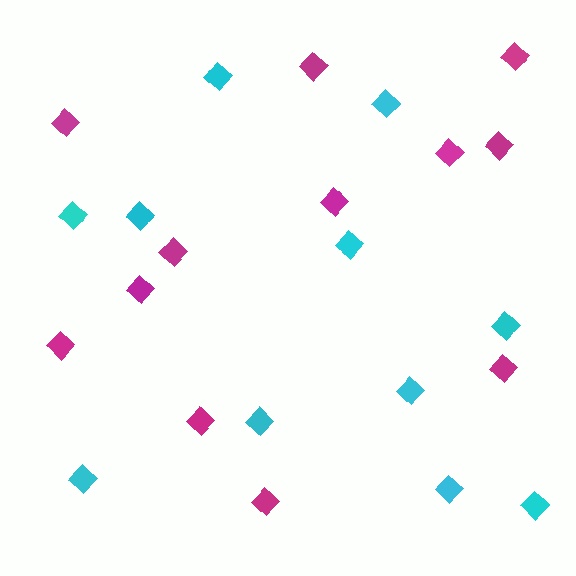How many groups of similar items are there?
There are 2 groups: one group of cyan diamonds (11) and one group of magenta diamonds (12).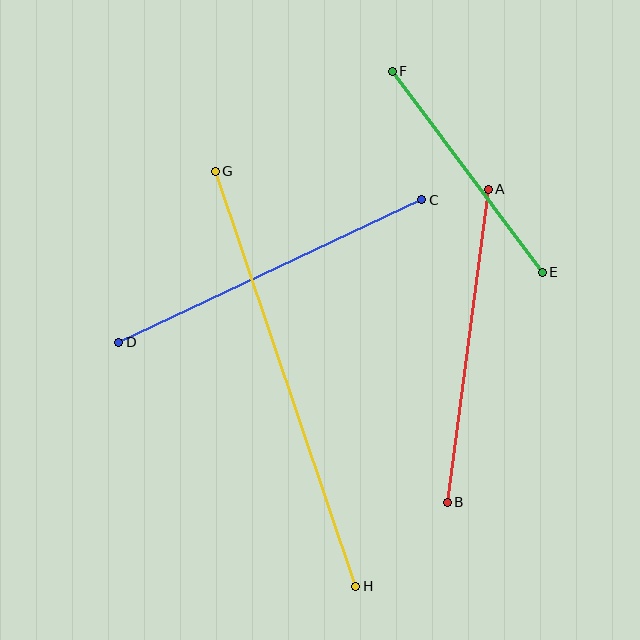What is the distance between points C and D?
The distance is approximately 334 pixels.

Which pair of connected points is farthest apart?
Points G and H are farthest apart.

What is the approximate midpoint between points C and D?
The midpoint is at approximately (270, 271) pixels.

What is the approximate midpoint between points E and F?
The midpoint is at approximately (467, 172) pixels.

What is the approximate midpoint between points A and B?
The midpoint is at approximately (468, 346) pixels.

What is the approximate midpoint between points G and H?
The midpoint is at approximately (286, 379) pixels.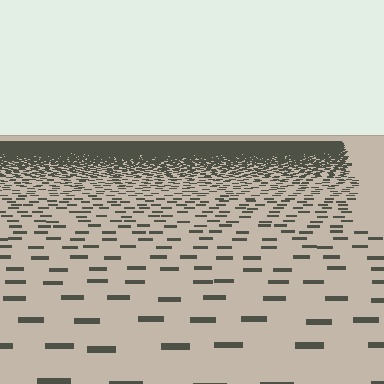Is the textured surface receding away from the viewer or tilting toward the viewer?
The surface is receding away from the viewer. Texture elements get smaller and denser toward the top.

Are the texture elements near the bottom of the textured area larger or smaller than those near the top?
Larger. Near the bottom, elements are closer to the viewer and appear at a bigger on-screen size.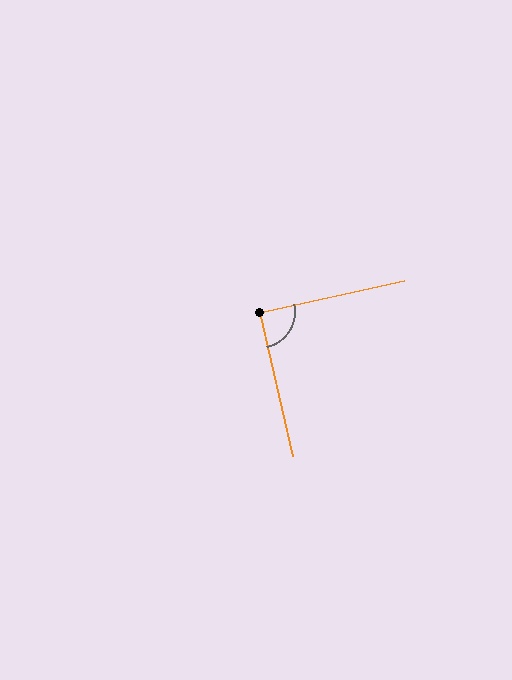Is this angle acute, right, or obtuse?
It is approximately a right angle.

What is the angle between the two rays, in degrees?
Approximately 89 degrees.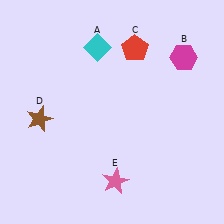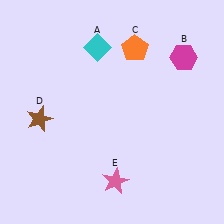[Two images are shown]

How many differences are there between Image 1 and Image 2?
There is 1 difference between the two images.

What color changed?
The pentagon (C) changed from red in Image 1 to orange in Image 2.